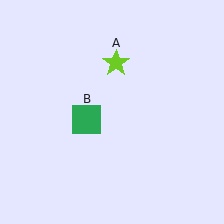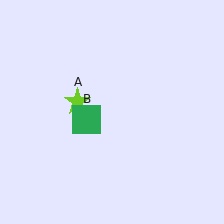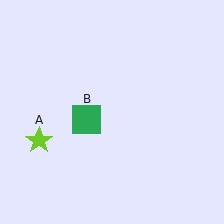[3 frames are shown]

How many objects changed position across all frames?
1 object changed position: lime star (object A).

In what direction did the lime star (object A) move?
The lime star (object A) moved down and to the left.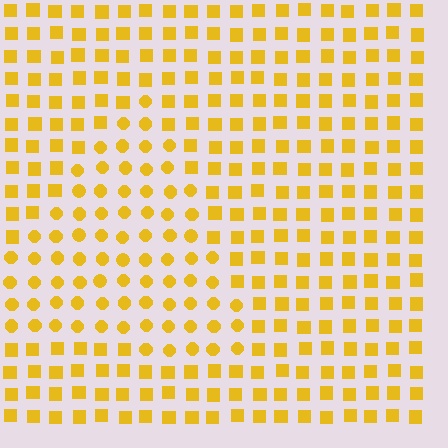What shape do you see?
I see a triangle.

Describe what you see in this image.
The image is filled with small yellow elements arranged in a uniform grid. A triangle-shaped region contains circles, while the surrounding area contains squares. The boundary is defined purely by the change in element shape.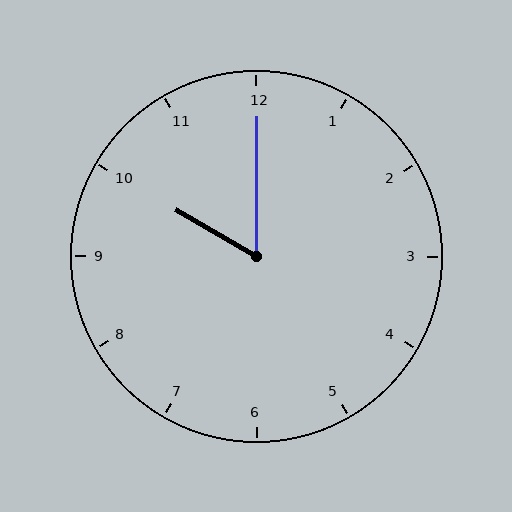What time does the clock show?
10:00.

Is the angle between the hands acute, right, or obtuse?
It is acute.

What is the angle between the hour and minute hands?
Approximately 60 degrees.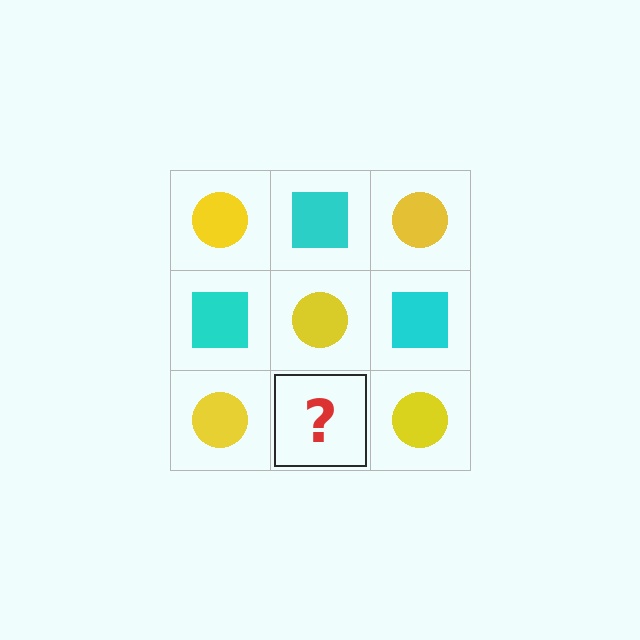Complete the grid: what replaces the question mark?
The question mark should be replaced with a cyan square.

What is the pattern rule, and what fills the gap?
The rule is that it alternates yellow circle and cyan square in a checkerboard pattern. The gap should be filled with a cyan square.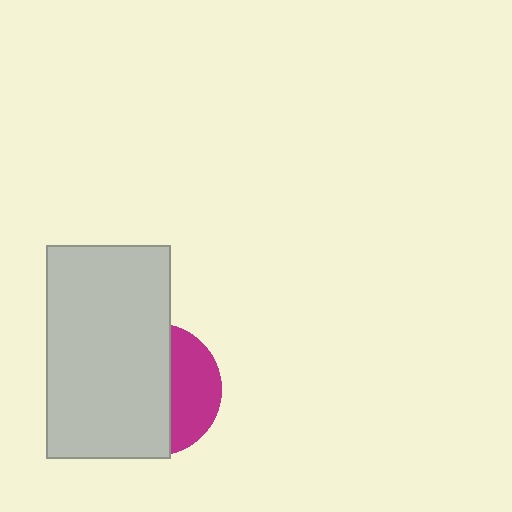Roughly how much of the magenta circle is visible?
A small part of it is visible (roughly 35%).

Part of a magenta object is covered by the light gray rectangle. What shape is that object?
It is a circle.